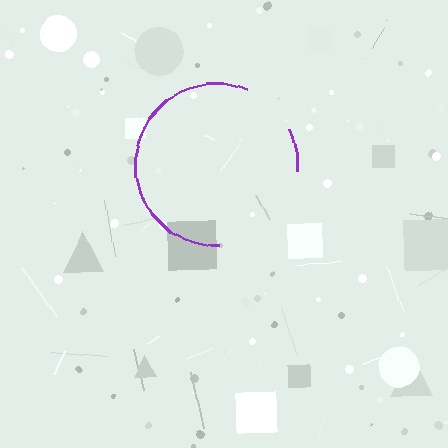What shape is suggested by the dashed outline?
The dashed outline suggests a circle.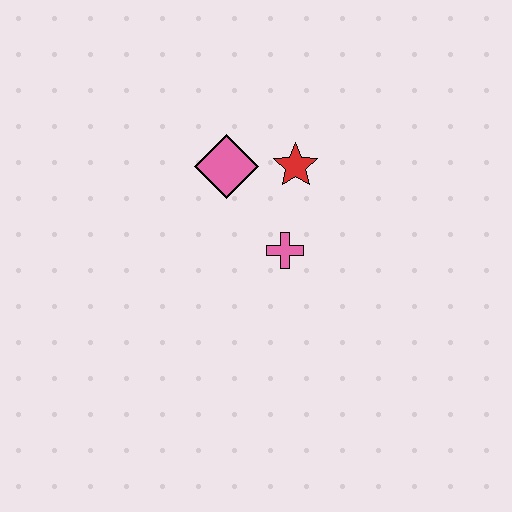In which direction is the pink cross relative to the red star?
The pink cross is below the red star.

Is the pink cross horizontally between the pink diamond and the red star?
Yes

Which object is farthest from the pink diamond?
The pink cross is farthest from the pink diamond.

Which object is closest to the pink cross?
The red star is closest to the pink cross.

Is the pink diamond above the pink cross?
Yes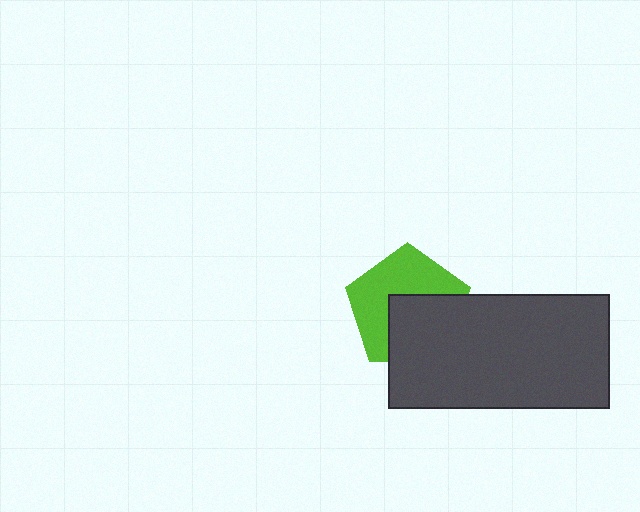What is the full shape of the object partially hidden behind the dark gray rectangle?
The partially hidden object is a lime pentagon.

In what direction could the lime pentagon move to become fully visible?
The lime pentagon could move toward the upper-left. That would shift it out from behind the dark gray rectangle entirely.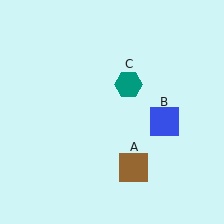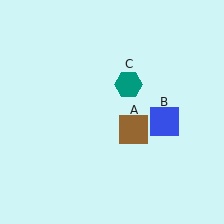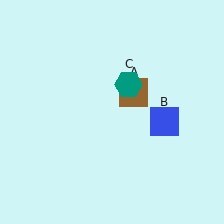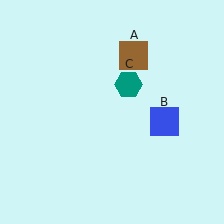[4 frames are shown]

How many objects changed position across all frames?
1 object changed position: brown square (object A).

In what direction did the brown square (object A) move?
The brown square (object A) moved up.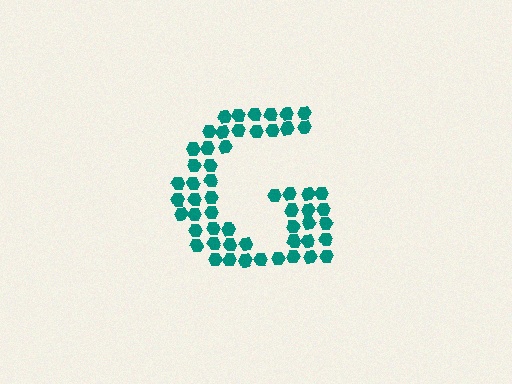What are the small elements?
The small elements are hexagons.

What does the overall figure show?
The overall figure shows the letter G.